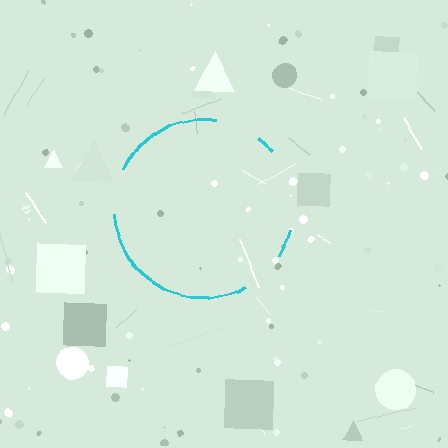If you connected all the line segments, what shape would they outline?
They would outline a circle.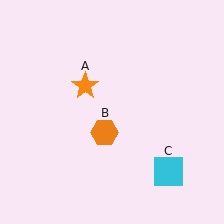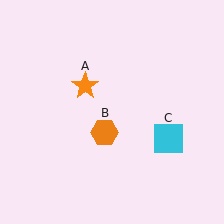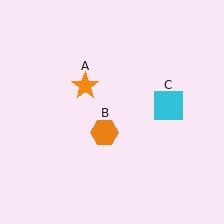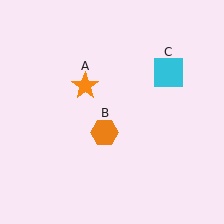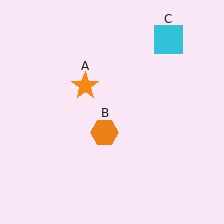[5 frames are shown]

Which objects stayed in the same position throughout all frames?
Orange star (object A) and orange hexagon (object B) remained stationary.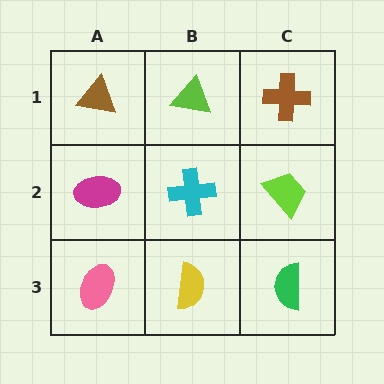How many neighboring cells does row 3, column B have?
3.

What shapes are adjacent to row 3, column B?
A cyan cross (row 2, column B), a pink ellipse (row 3, column A), a green semicircle (row 3, column C).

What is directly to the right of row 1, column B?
A brown cross.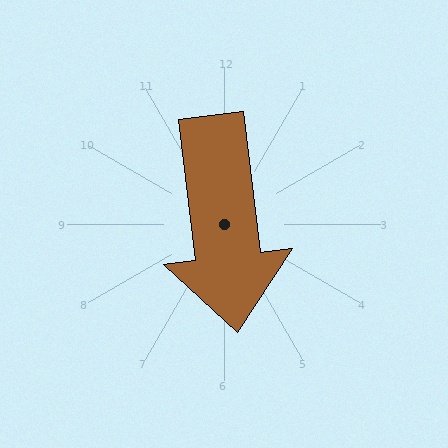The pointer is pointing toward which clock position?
Roughly 6 o'clock.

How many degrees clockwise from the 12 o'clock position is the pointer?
Approximately 173 degrees.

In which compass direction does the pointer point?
South.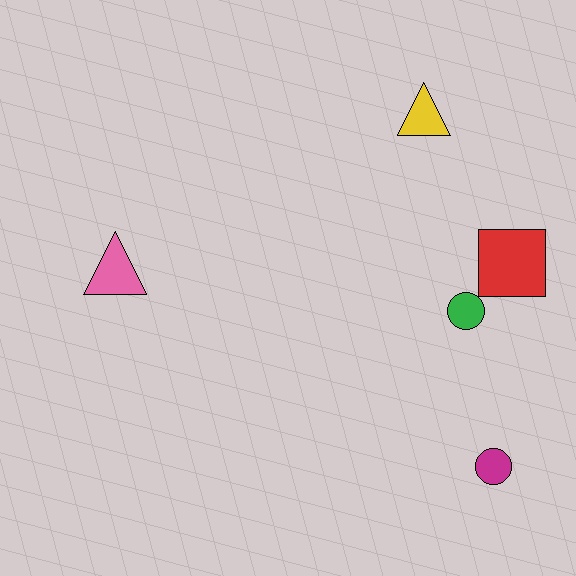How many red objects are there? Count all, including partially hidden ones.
There is 1 red object.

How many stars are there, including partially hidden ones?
There are no stars.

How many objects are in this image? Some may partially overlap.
There are 5 objects.